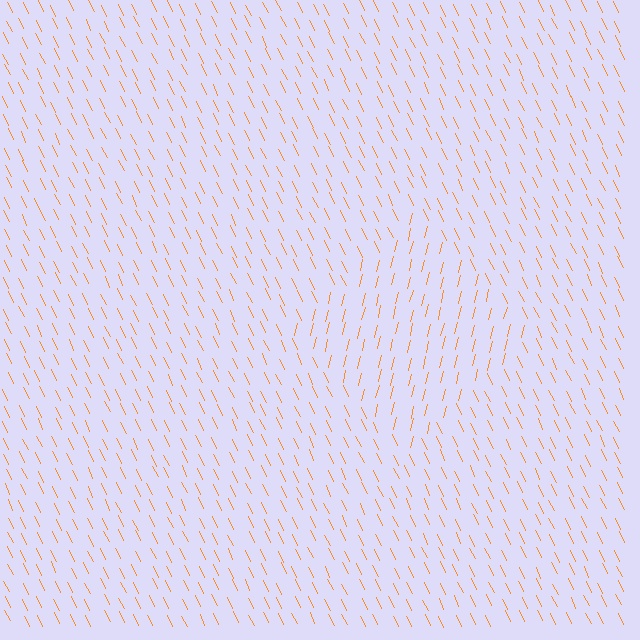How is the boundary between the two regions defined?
The boundary is defined purely by a change in line orientation (approximately 39 degrees difference). All lines are the same color and thickness.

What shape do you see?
I see a diamond.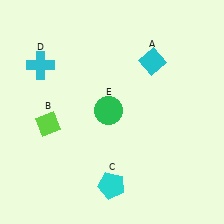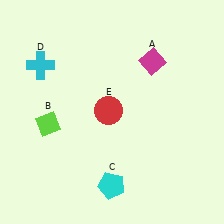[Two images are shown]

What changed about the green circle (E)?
In Image 1, E is green. In Image 2, it changed to red.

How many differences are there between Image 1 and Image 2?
There are 2 differences between the two images.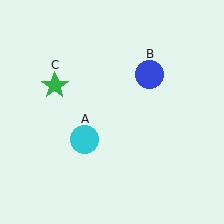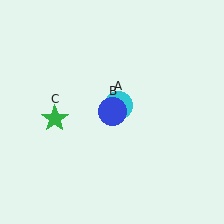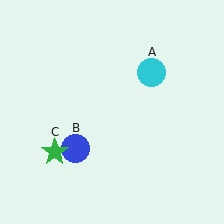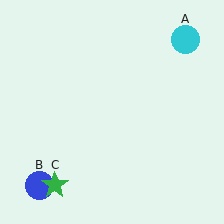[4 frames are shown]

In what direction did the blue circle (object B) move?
The blue circle (object B) moved down and to the left.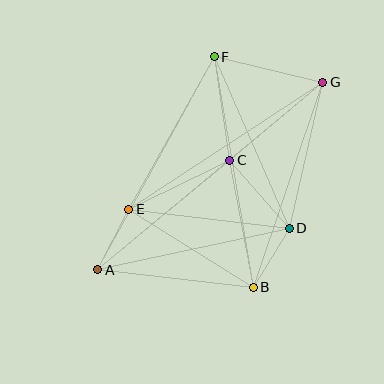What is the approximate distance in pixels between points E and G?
The distance between E and G is approximately 232 pixels.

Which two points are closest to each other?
Points A and E are closest to each other.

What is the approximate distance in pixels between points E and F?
The distance between E and F is approximately 175 pixels.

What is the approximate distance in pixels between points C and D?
The distance between C and D is approximately 90 pixels.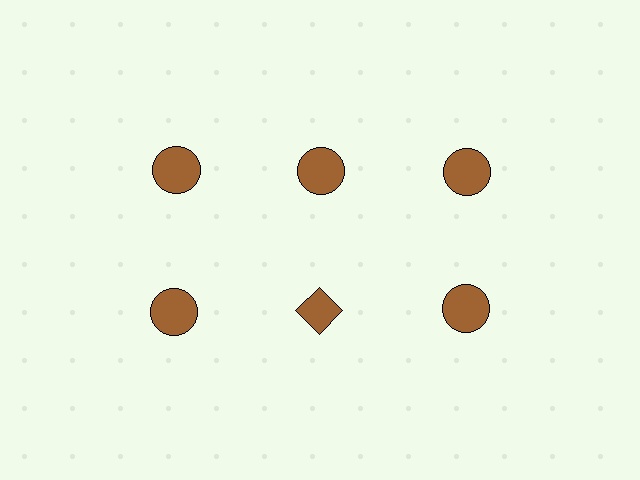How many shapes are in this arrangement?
There are 6 shapes arranged in a grid pattern.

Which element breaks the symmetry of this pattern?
The brown diamond in the second row, second from left column breaks the symmetry. All other shapes are brown circles.